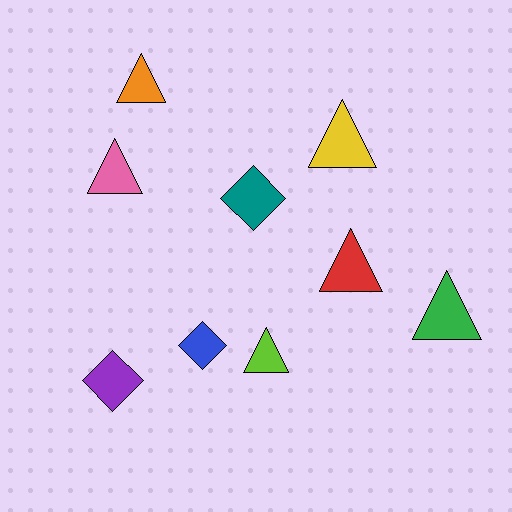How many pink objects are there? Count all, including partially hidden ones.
There is 1 pink object.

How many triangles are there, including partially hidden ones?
There are 6 triangles.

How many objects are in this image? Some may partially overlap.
There are 9 objects.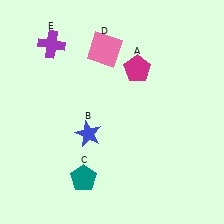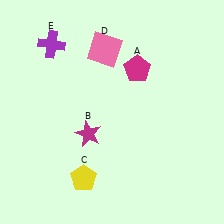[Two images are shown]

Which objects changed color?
B changed from blue to magenta. C changed from teal to yellow.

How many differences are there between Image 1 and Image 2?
There are 2 differences between the two images.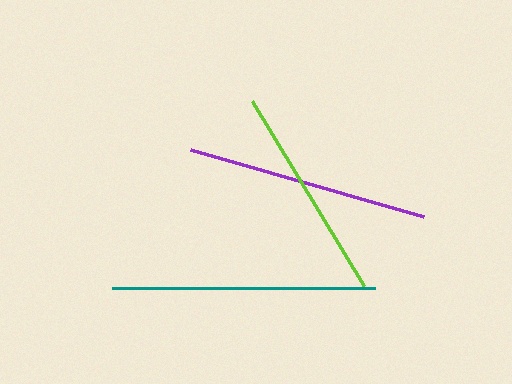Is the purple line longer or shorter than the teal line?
The teal line is longer than the purple line.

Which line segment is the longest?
The teal line is the longest at approximately 262 pixels.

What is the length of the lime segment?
The lime segment is approximately 216 pixels long.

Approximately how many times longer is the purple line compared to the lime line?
The purple line is approximately 1.1 times the length of the lime line.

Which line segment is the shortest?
The lime line is the shortest at approximately 216 pixels.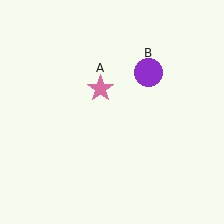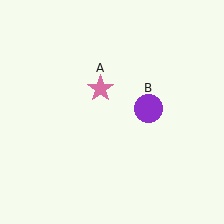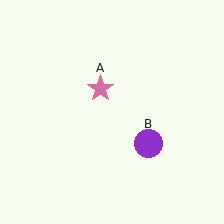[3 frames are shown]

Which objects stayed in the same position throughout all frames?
Pink star (object A) remained stationary.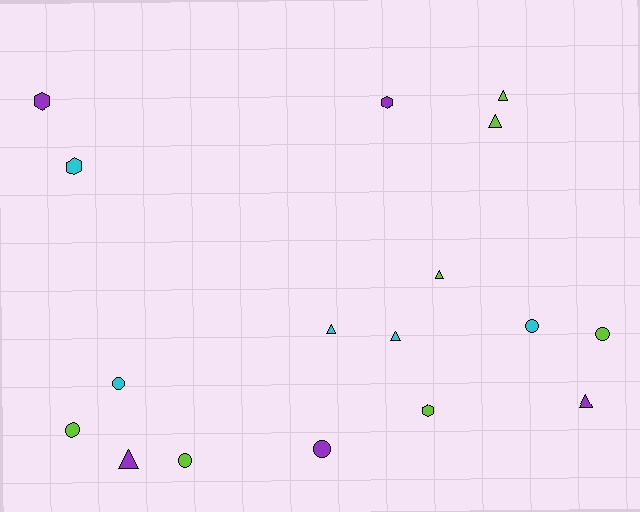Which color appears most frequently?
Lime, with 7 objects.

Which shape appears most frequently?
Triangle, with 7 objects.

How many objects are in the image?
There are 17 objects.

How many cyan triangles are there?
There are 2 cyan triangles.